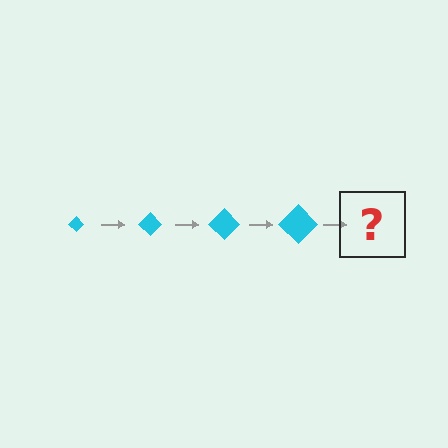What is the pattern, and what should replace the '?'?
The pattern is that the diamond gets progressively larger each step. The '?' should be a cyan diamond, larger than the previous one.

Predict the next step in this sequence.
The next step is a cyan diamond, larger than the previous one.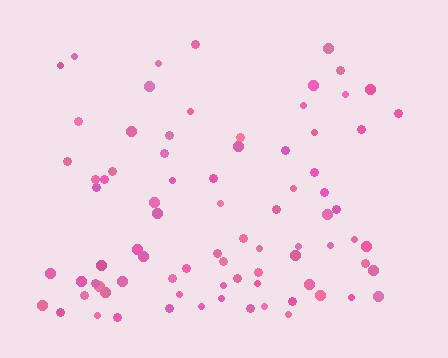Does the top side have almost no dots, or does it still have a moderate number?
Still a moderate number, just noticeably fewer than the bottom.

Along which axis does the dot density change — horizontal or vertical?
Vertical.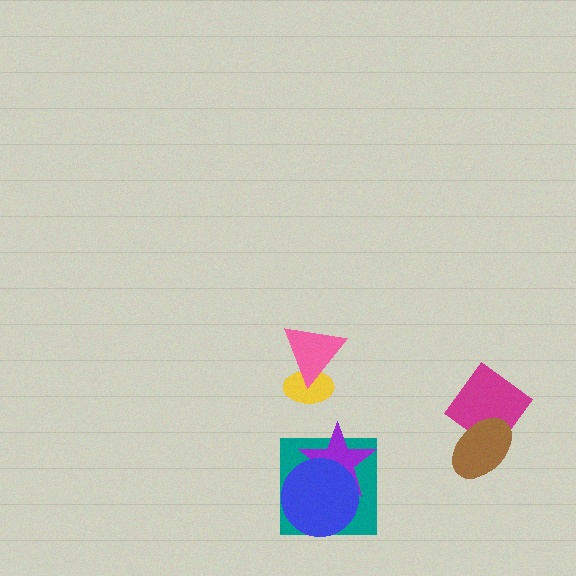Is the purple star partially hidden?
Yes, it is partially covered by another shape.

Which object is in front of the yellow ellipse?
The pink triangle is in front of the yellow ellipse.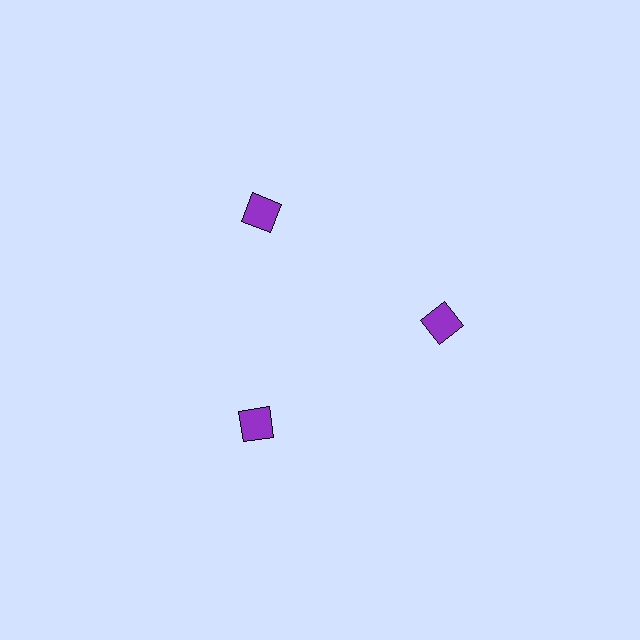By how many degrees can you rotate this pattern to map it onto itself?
The pattern maps onto itself every 120 degrees of rotation.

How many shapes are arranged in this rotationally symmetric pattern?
There are 3 shapes, arranged in 3 groups of 1.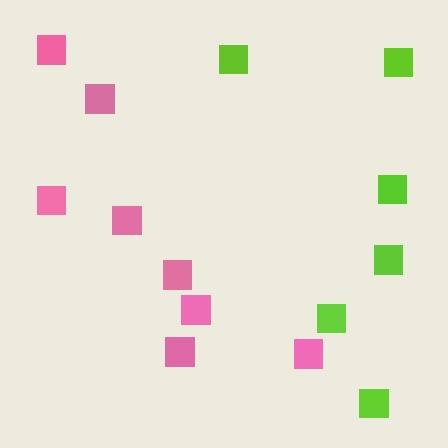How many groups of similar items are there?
There are 2 groups: one group of lime squares (6) and one group of pink squares (8).